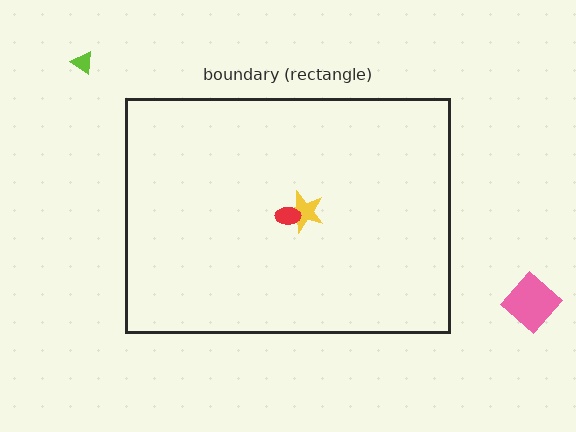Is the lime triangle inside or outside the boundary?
Outside.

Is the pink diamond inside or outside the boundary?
Outside.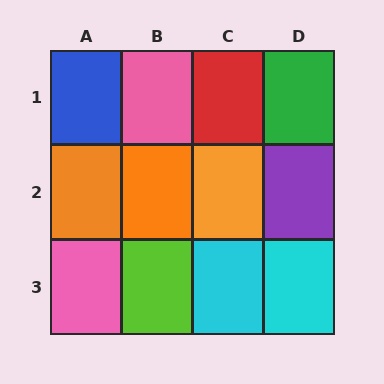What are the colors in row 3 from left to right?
Pink, lime, cyan, cyan.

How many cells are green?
1 cell is green.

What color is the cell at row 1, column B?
Pink.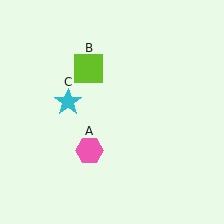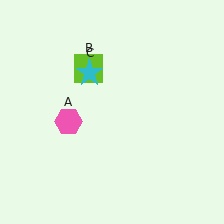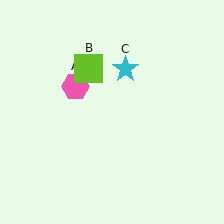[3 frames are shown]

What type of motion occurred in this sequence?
The pink hexagon (object A), cyan star (object C) rotated clockwise around the center of the scene.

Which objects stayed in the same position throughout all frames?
Lime square (object B) remained stationary.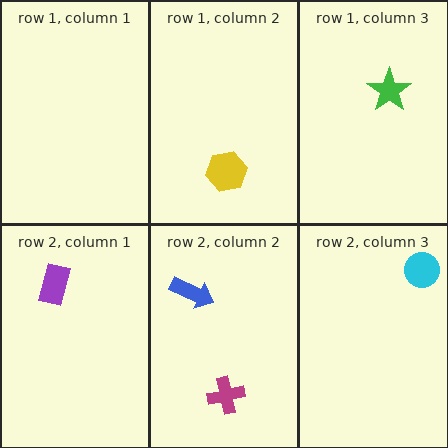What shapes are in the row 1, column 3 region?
The green star.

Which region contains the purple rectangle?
The row 2, column 1 region.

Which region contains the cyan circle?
The row 2, column 3 region.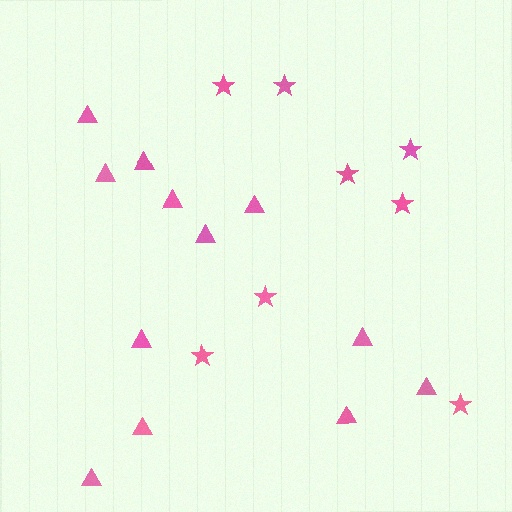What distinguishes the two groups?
There are 2 groups: one group of triangles (12) and one group of stars (8).